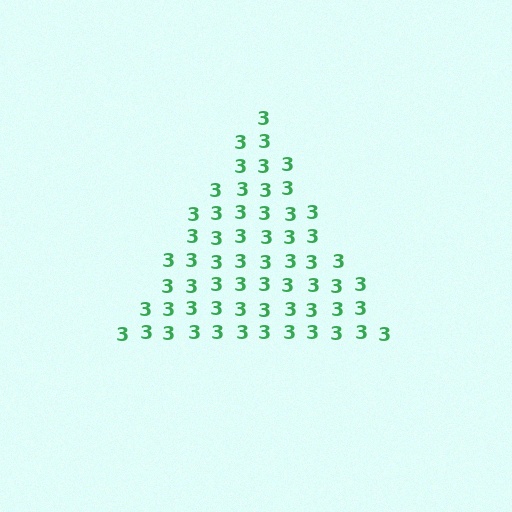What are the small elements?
The small elements are digit 3's.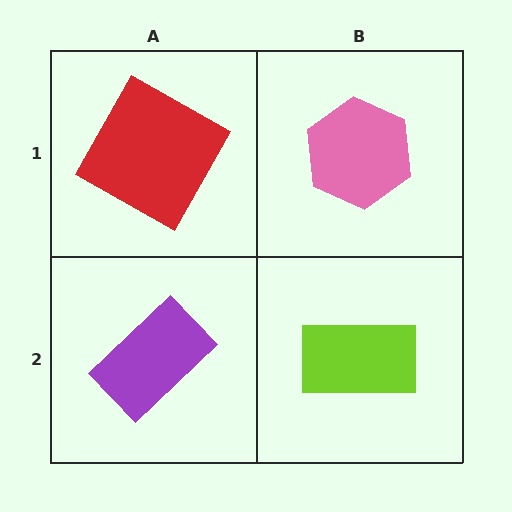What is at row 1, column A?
A red square.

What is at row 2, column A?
A purple rectangle.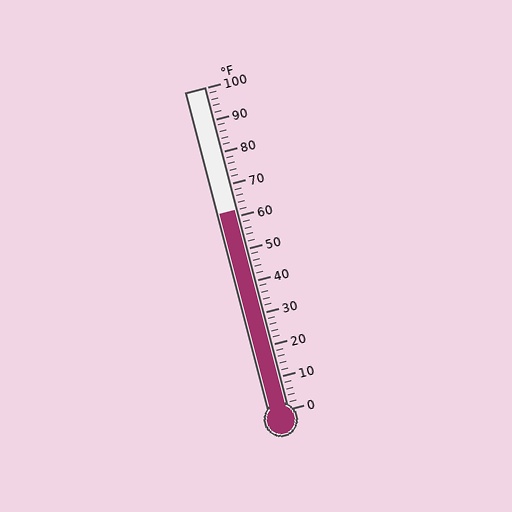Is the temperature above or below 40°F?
The temperature is above 40°F.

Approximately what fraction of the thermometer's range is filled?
The thermometer is filled to approximately 60% of its range.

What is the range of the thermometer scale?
The thermometer scale ranges from 0°F to 100°F.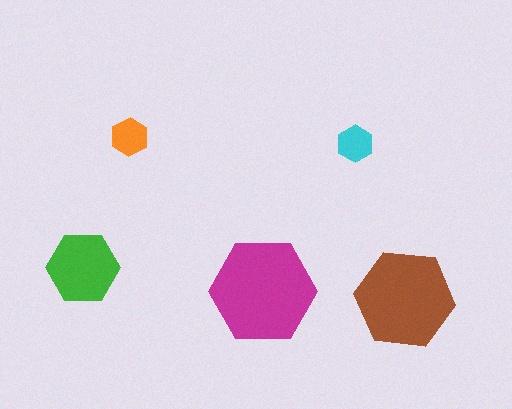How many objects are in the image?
There are 5 objects in the image.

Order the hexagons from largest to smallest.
the magenta one, the brown one, the green one, the orange one, the cyan one.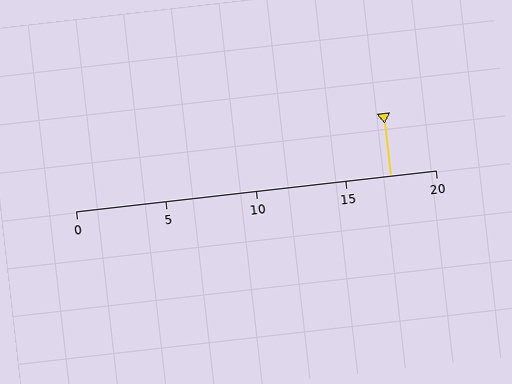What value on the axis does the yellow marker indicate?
The marker indicates approximately 17.5.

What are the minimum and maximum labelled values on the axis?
The axis runs from 0 to 20.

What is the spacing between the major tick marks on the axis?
The major ticks are spaced 5 apart.